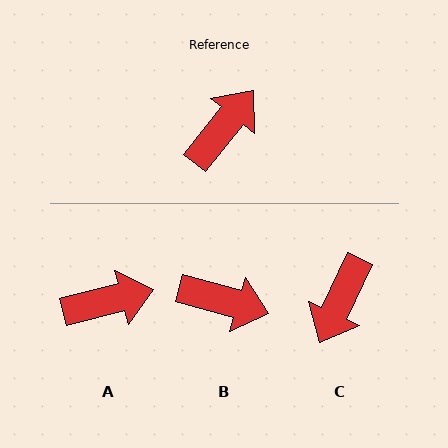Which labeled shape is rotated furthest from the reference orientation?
C, about 167 degrees away.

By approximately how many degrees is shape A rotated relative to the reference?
Approximately 37 degrees clockwise.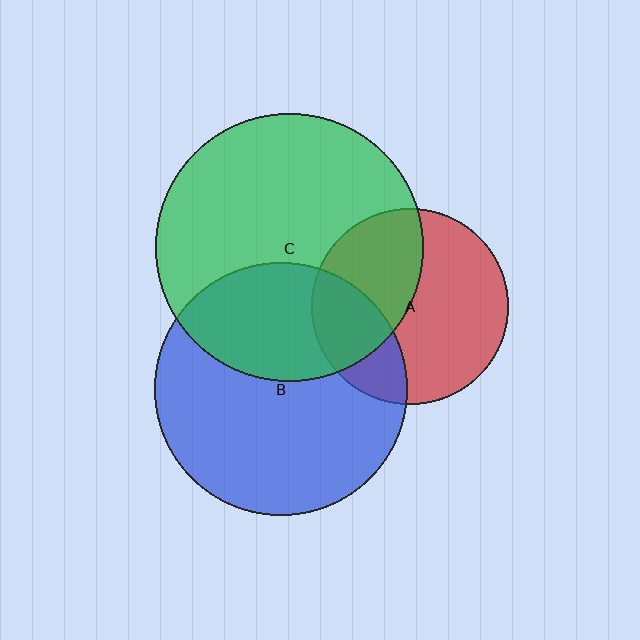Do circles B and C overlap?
Yes.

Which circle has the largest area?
Circle C (green).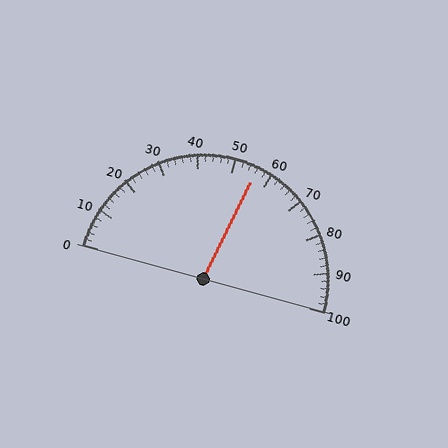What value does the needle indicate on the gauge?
The needle indicates approximately 56.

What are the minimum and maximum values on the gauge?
The gauge ranges from 0 to 100.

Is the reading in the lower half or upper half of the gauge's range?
The reading is in the upper half of the range (0 to 100).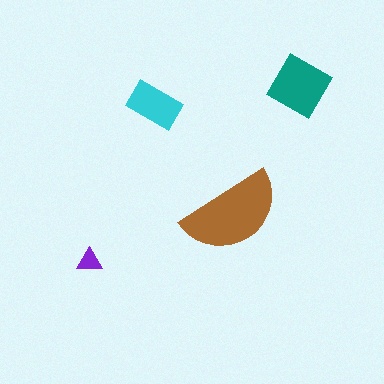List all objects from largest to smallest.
The brown semicircle, the teal square, the cyan rectangle, the purple triangle.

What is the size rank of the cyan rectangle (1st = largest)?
3rd.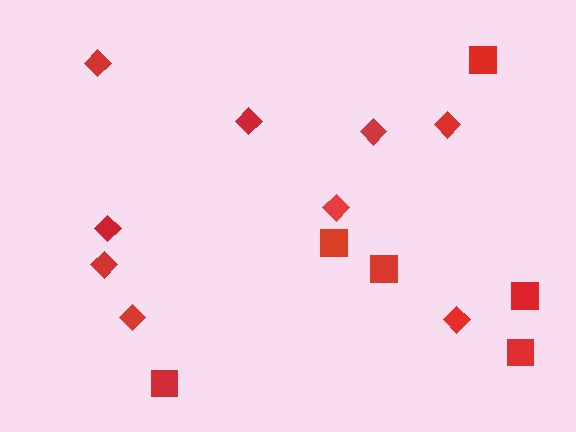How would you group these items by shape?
There are 2 groups: one group of diamonds (9) and one group of squares (6).